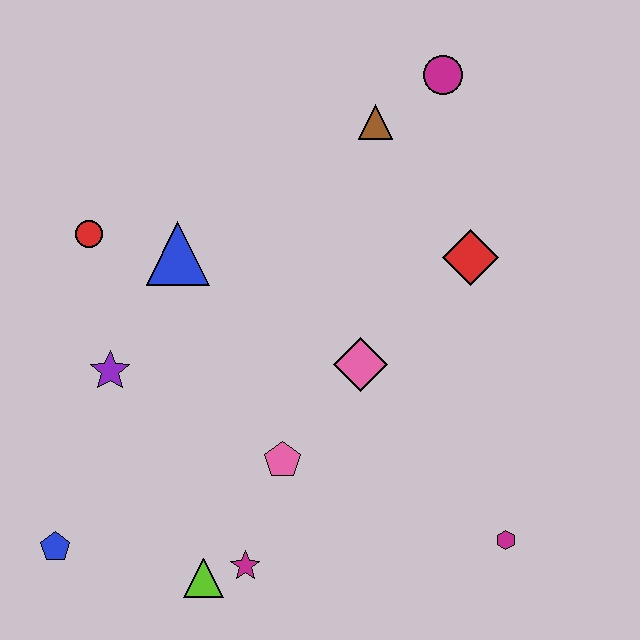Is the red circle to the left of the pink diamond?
Yes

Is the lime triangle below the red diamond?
Yes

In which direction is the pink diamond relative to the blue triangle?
The pink diamond is to the right of the blue triangle.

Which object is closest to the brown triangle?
The magenta circle is closest to the brown triangle.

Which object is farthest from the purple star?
The magenta circle is farthest from the purple star.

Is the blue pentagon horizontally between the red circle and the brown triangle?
No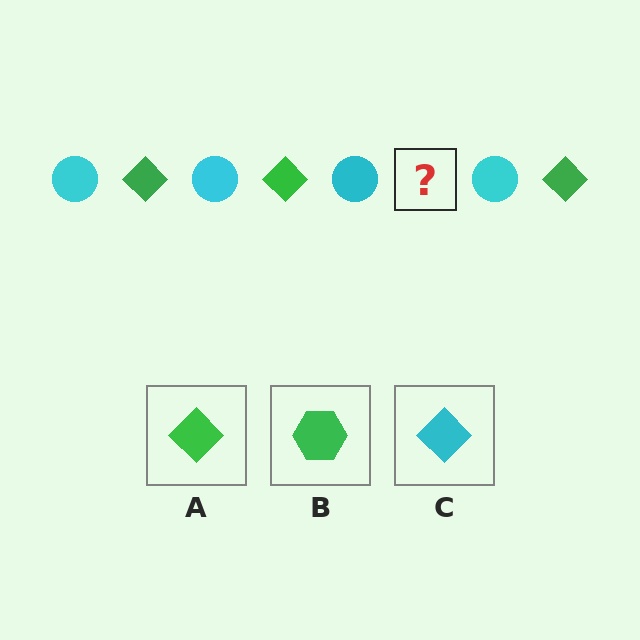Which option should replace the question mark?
Option A.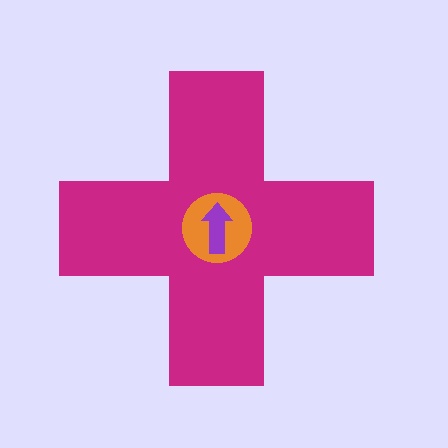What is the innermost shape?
The purple arrow.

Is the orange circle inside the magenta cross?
Yes.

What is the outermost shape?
The magenta cross.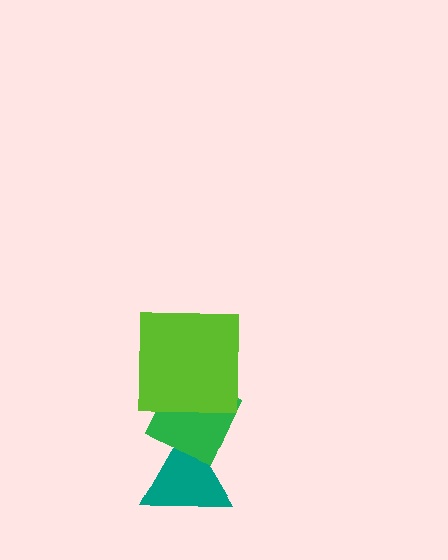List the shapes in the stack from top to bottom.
From top to bottom: the lime square, the green diamond, the teal triangle.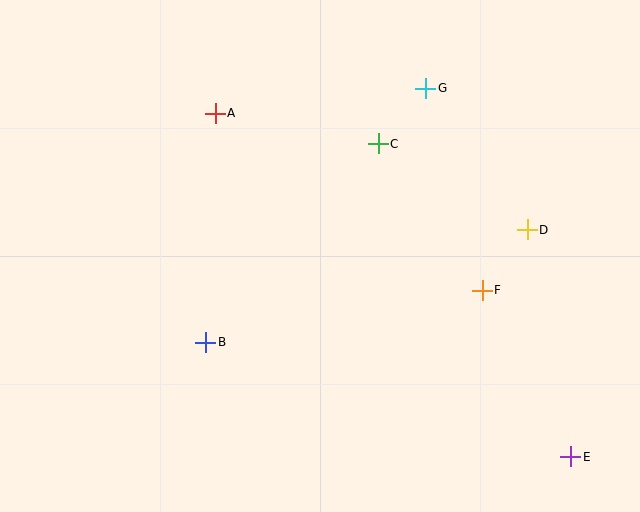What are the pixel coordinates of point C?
Point C is at (378, 144).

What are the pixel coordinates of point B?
Point B is at (205, 342).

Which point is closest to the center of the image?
Point C at (378, 144) is closest to the center.